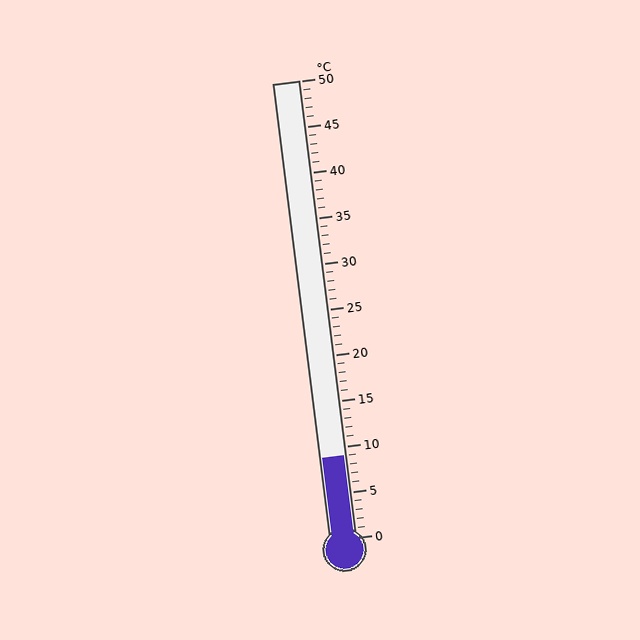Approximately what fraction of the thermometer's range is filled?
The thermometer is filled to approximately 20% of its range.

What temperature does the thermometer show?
The thermometer shows approximately 9°C.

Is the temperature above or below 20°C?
The temperature is below 20°C.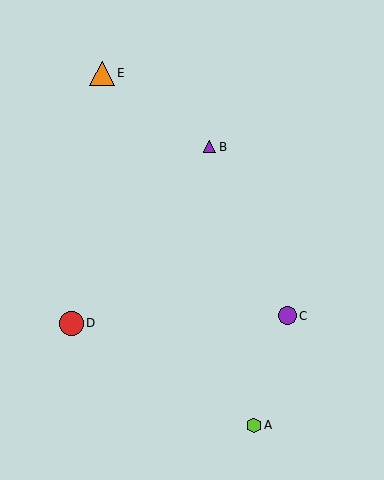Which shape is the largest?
The orange triangle (labeled E) is the largest.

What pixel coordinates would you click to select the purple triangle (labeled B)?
Click at (210, 147) to select the purple triangle B.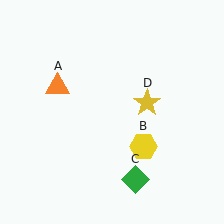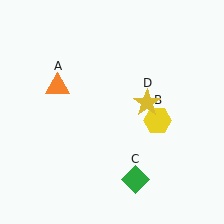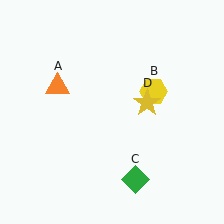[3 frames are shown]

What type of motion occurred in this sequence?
The yellow hexagon (object B) rotated counterclockwise around the center of the scene.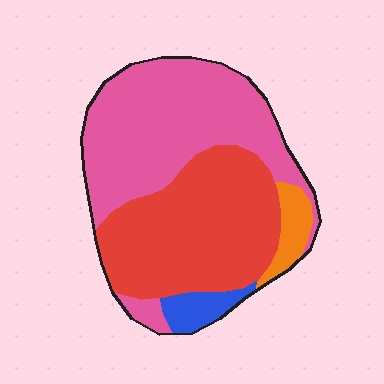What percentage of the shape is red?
Red takes up between a third and a half of the shape.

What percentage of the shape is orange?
Orange covers about 5% of the shape.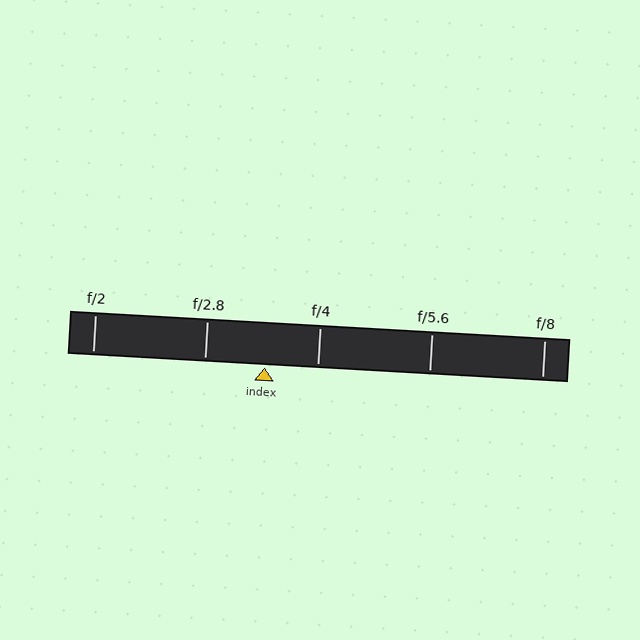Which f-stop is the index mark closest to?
The index mark is closest to f/4.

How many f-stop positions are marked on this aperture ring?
There are 5 f-stop positions marked.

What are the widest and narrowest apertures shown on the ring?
The widest aperture shown is f/2 and the narrowest is f/8.